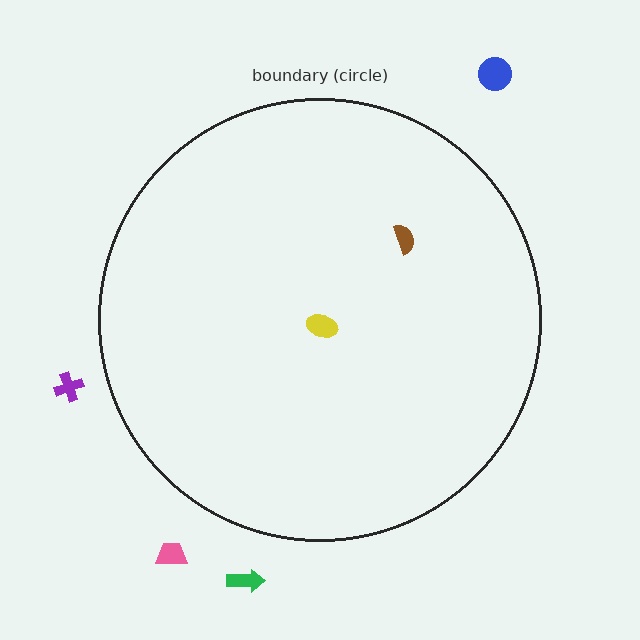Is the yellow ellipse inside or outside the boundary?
Inside.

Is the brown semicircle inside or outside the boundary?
Inside.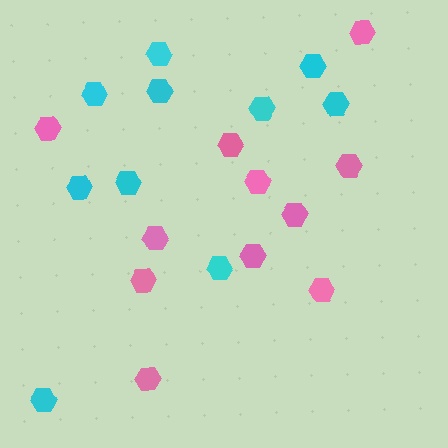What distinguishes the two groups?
There are 2 groups: one group of pink hexagons (11) and one group of cyan hexagons (10).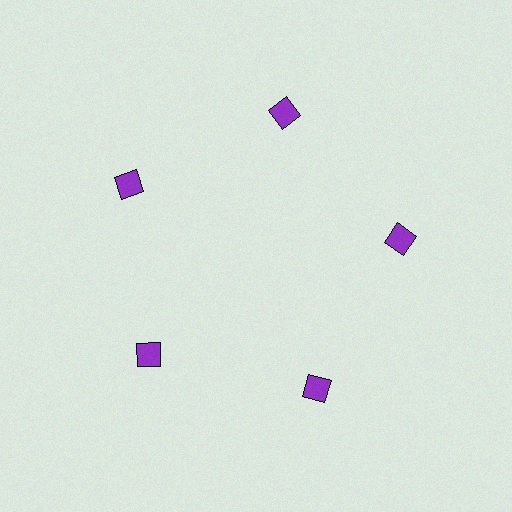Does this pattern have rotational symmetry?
Yes, this pattern has 5-fold rotational symmetry. It looks the same after rotating 72 degrees around the center.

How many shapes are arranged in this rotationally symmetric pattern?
There are 5 shapes, arranged in 5 groups of 1.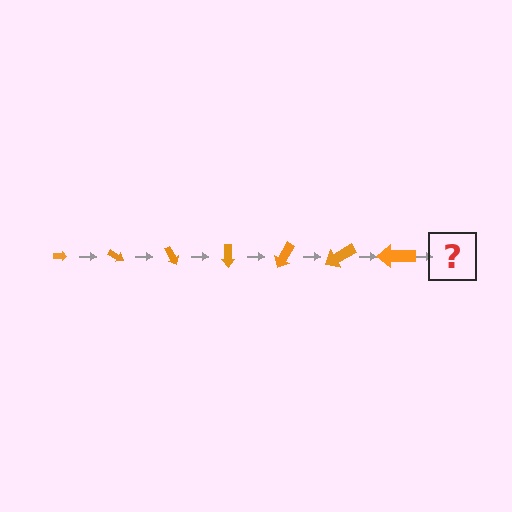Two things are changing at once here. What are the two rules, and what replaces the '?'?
The two rules are that the arrow grows larger each step and it rotates 30 degrees each step. The '?' should be an arrow, larger than the previous one and rotated 210 degrees from the start.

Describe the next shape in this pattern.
It should be an arrow, larger than the previous one and rotated 210 degrees from the start.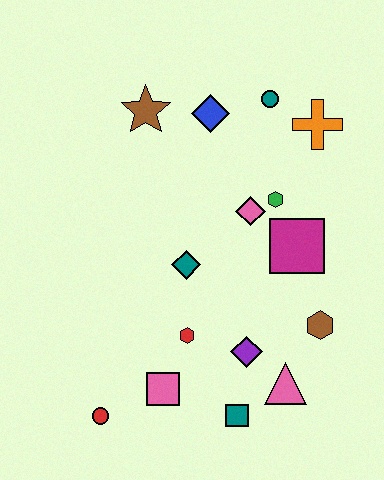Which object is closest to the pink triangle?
The purple diamond is closest to the pink triangle.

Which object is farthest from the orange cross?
The red circle is farthest from the orange cross.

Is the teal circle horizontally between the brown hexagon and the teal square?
Yes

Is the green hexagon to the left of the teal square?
No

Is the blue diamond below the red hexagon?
No